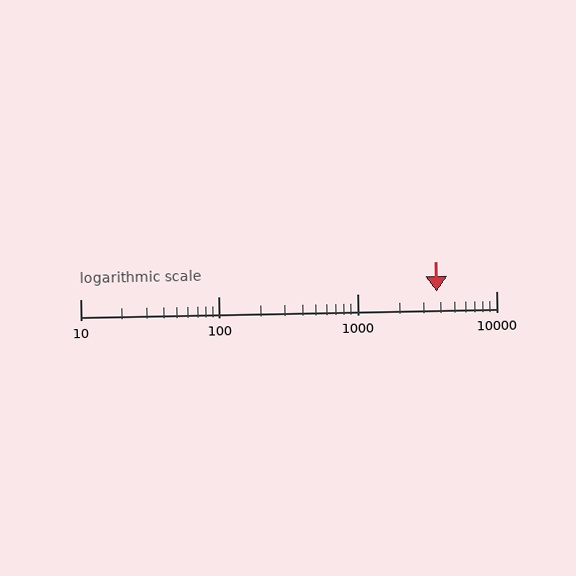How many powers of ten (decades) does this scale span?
The scale spans 3 decades, from 10 to 10000.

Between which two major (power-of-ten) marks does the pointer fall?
The pointer is between 1000 and 10000.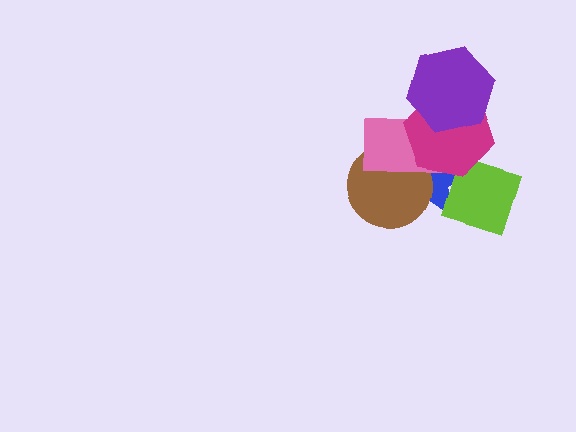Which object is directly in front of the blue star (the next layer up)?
The brown circle is directly in front of the blue star.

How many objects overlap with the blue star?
4 objects overlap with the blue star.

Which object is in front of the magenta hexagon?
The purple hexagon is in front of the magenta hexagon.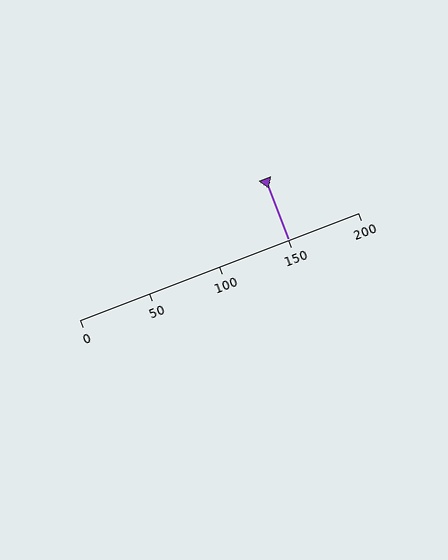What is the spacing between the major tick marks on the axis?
The major ticks are spaced 50 apart.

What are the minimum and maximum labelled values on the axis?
The axis runs from 0 to 200.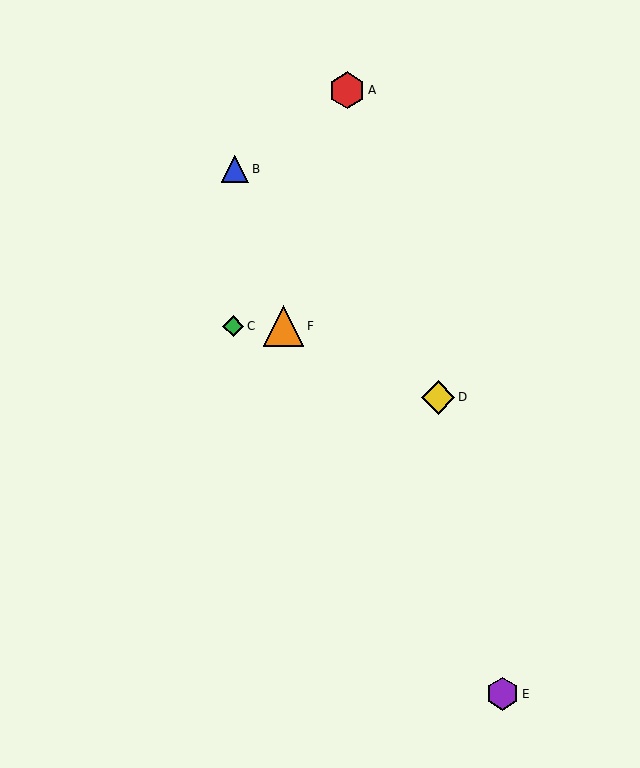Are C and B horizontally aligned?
No, C is at y≈326 and B is at y≈169.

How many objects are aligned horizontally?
2 objects (C, F) are aligned horizontally.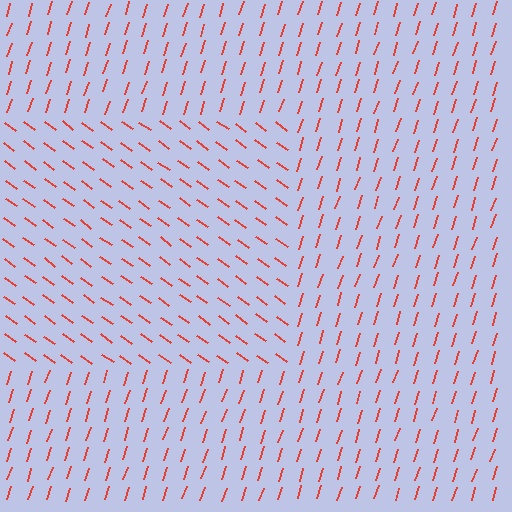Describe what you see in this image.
The image is filled with small red line segments. A rectangle region in the image has lines oriented differently from the surrounding lines, creating a visible texture boundary.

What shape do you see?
I see a rectangle.